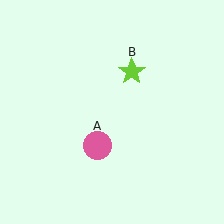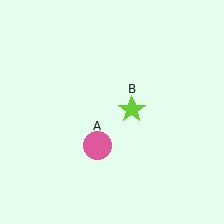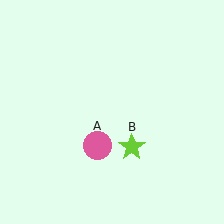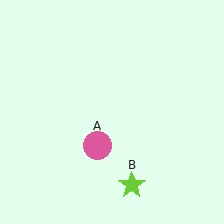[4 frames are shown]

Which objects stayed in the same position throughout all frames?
Pink circle (object A) remained stationary.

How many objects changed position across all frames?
1 object changed position: lime star (object B).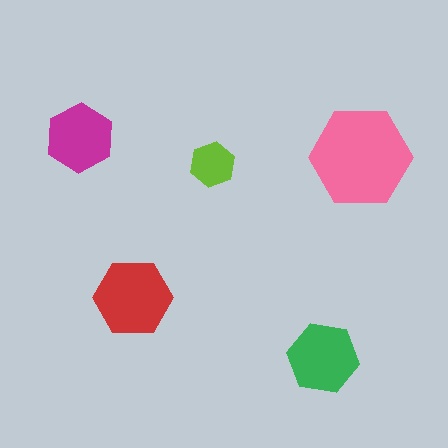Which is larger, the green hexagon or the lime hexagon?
The green one.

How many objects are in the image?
There are 5 objects in the image.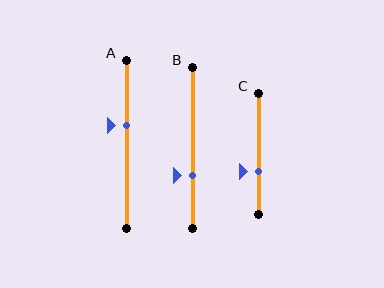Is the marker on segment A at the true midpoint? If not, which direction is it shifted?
No, the marker on segment A is shifted upward by about 11% of the segment length.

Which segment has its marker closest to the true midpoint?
Segment A has its marker closest to the true midpoint.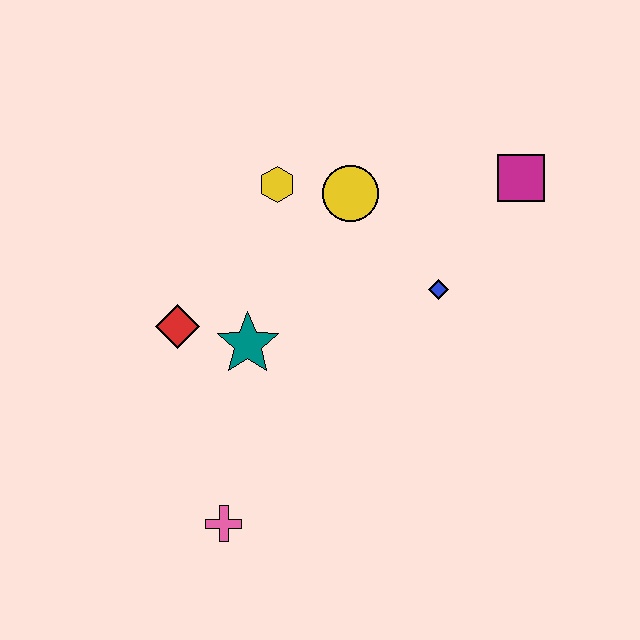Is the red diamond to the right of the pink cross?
No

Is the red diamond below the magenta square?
Yes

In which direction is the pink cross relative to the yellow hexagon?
The pink cross is below the yellow hexagon.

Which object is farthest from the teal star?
The magenta square is farthest from the teal star.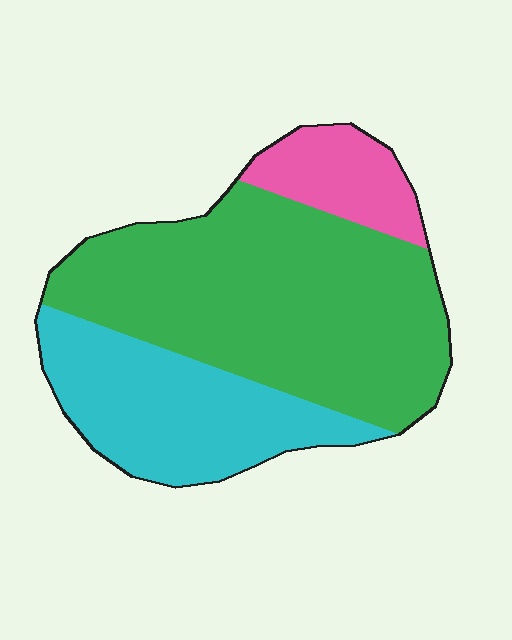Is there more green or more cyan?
Green.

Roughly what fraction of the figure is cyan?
Cyan covers 30% of the figure.